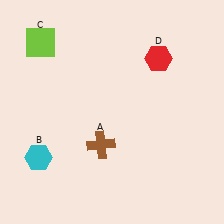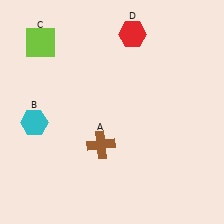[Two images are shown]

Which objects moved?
The objects that moved are: the cyan hexagon (B), the red hexagon (D).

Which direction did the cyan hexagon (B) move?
The cyan hexagon (B) moved up.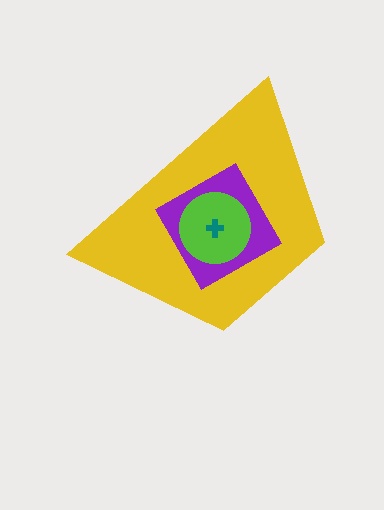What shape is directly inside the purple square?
The lime circle.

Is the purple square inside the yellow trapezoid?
Yes.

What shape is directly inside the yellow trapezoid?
The purple square.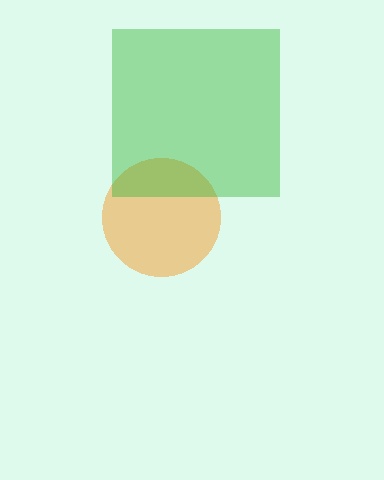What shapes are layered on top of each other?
The layered shapes are: an orange circle, a green square.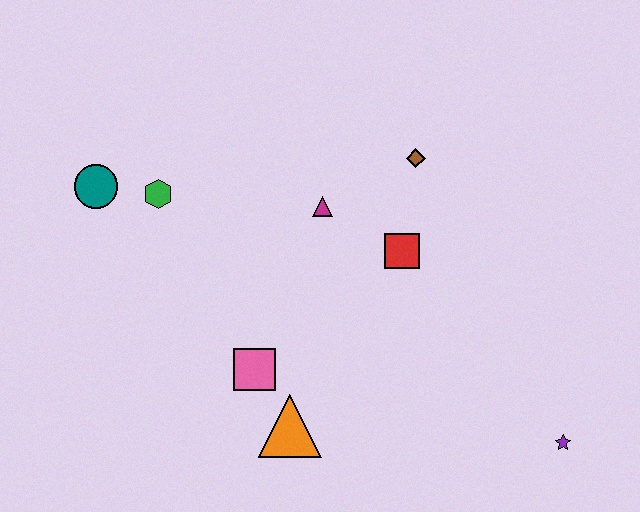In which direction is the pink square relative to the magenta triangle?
The pink square is below the magenta triangle.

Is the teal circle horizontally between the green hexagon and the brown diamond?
No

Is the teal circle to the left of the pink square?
Yes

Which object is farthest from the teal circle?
The purple star is farthest from the teal circle.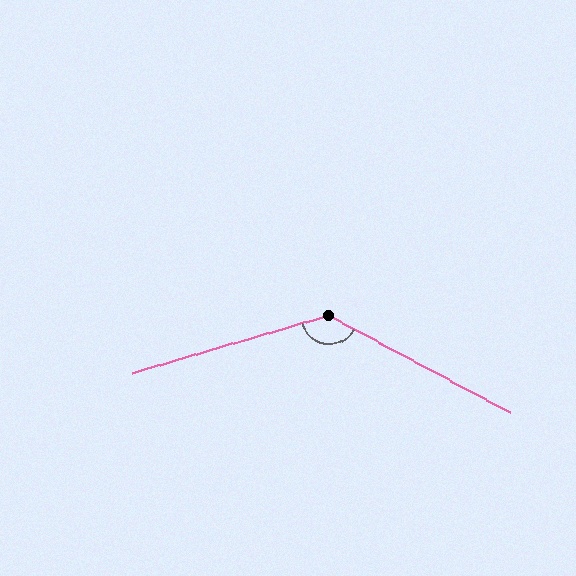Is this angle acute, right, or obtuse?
It is obtuse.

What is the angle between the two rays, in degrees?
Approximately 136 degrees.